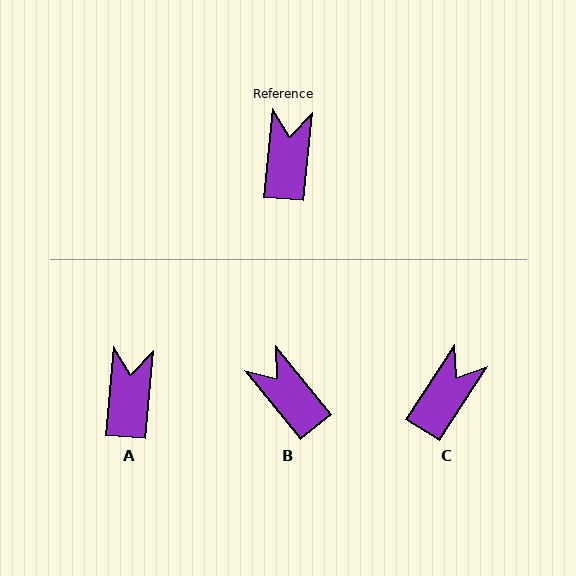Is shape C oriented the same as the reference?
No, it is off by about 28 degrees.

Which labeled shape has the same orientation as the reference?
A.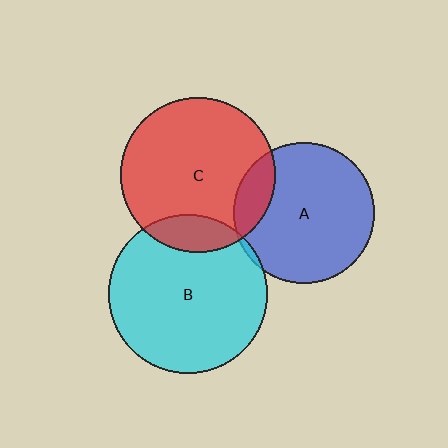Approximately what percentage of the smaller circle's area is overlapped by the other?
Approximately 15%.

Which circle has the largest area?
Circle B (cyan).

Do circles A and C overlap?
Yes.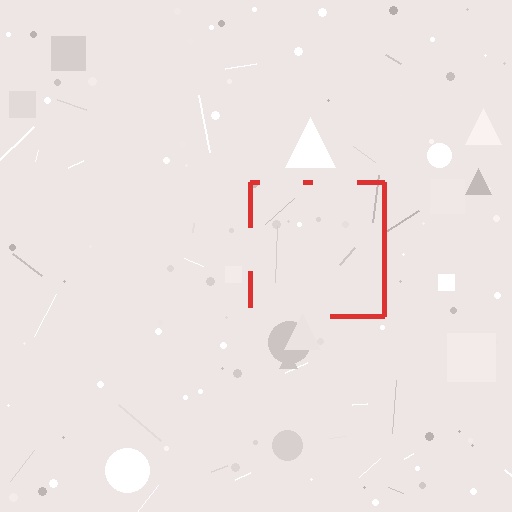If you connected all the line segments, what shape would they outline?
They would outline a square.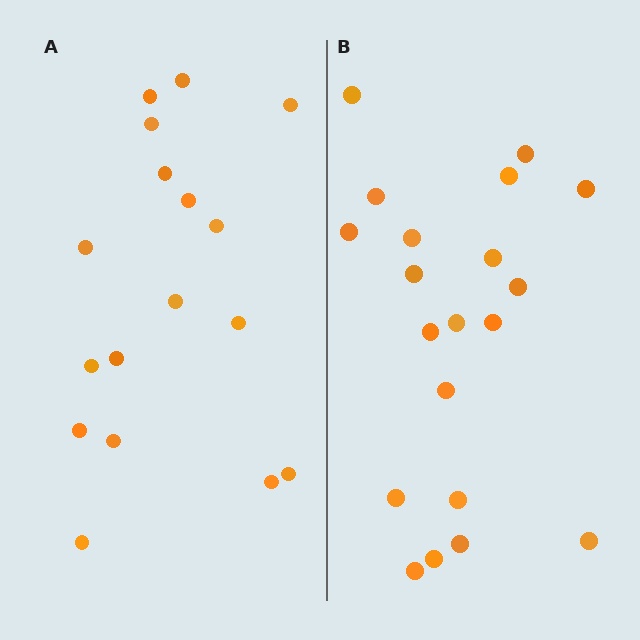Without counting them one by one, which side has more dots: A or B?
Region B (the right region) has more dots.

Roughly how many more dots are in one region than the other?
Region B has just a few more — roughly 2 or 3 more dots than region A.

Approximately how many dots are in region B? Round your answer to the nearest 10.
About 20 dots.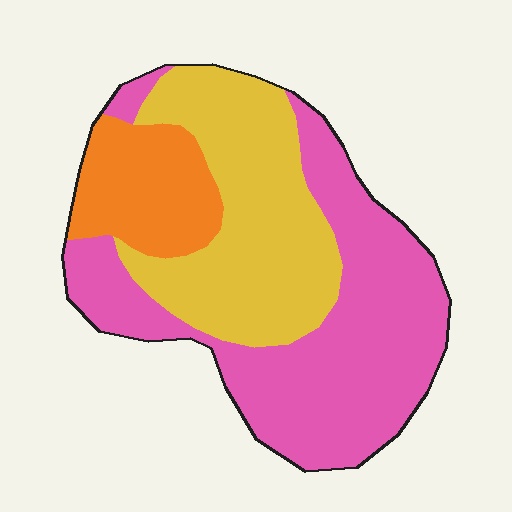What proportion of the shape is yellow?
Yellow covers 36% of the shape.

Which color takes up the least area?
Orange, at roughly 15%.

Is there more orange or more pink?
Pink.